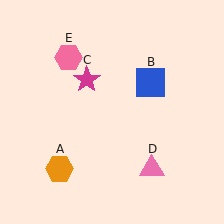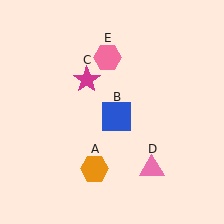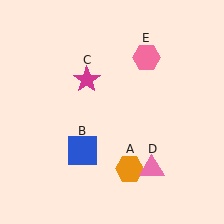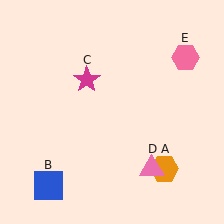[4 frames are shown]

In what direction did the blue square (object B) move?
The blue square (object B) moved down and to the left.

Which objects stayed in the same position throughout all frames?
Magenta star (object C) and pink triangle (object D) remained stationary.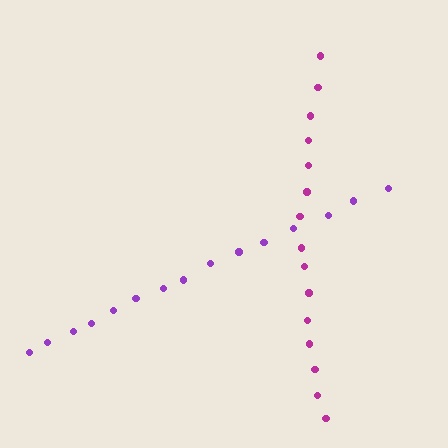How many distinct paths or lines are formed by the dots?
There are 2 distinct paths.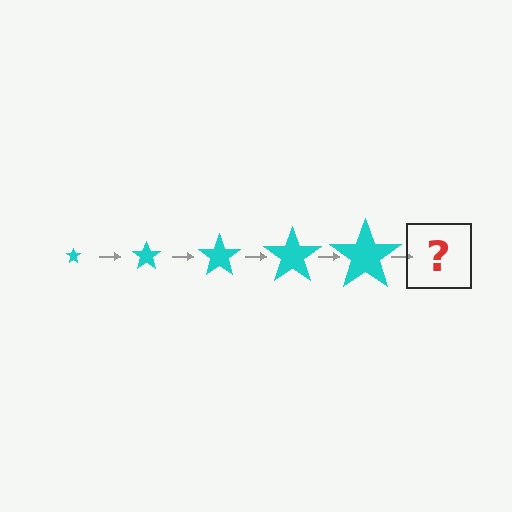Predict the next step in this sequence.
The next step is a cyan star, larger than the previous one.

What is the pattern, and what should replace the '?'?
The pattern is that the star gets progressively larger each step. The '?' should be a cyan star, larger than the previous one.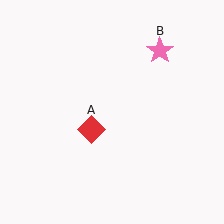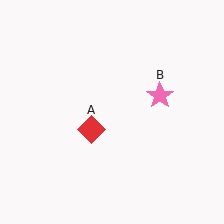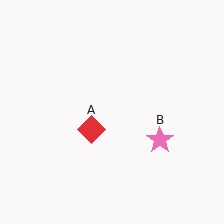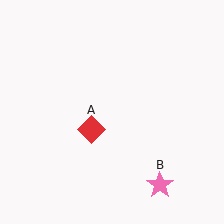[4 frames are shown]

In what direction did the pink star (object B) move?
The pink star (object B) moved down.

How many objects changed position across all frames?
1 object changed position: pink star (object B).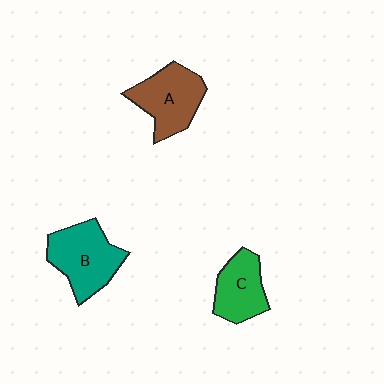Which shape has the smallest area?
Shape C (green).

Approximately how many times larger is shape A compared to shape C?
Approximately 1.2 times.